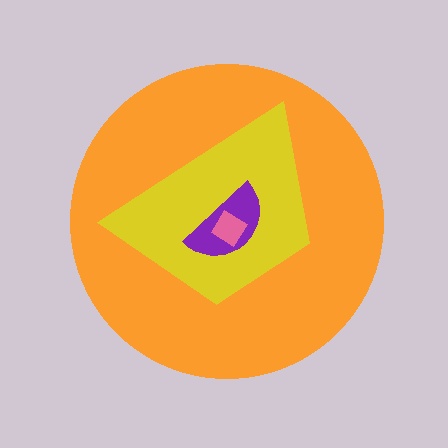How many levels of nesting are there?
4.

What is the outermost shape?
The orange circle.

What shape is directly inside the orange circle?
The yellow trapezoid.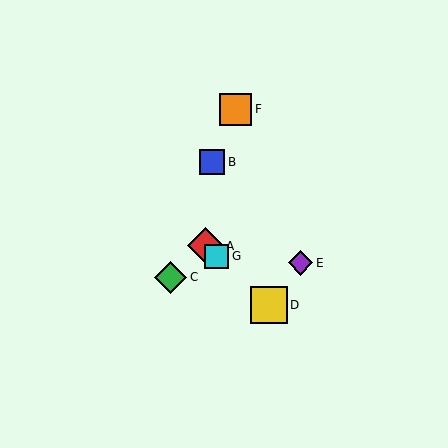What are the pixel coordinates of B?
Object B is at (212, 162).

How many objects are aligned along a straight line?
3 objects (A, D, G) are aligned along a straight line.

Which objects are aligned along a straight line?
Objects A, D, G are aligned along a straight line.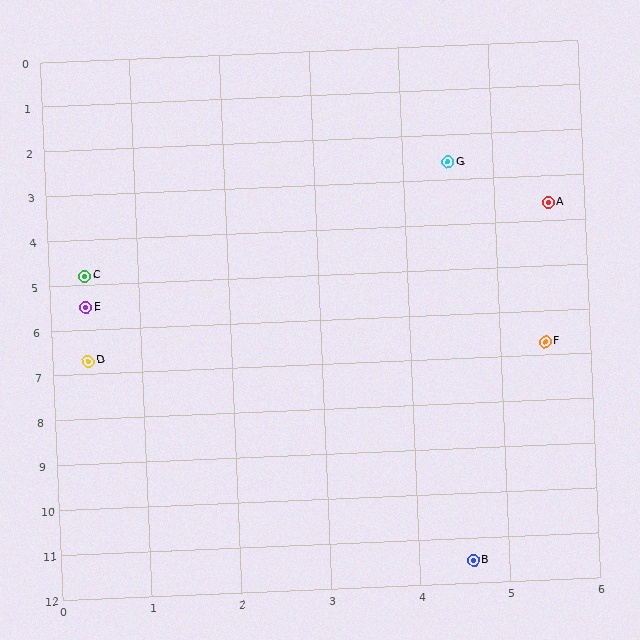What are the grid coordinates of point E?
Point E is at approximately (0.4, 5.5).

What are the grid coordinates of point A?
Point A is at approximately (5.6, 3.6).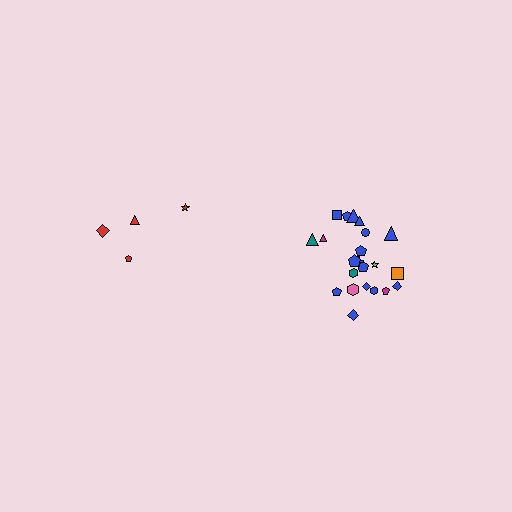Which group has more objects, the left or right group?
The right group.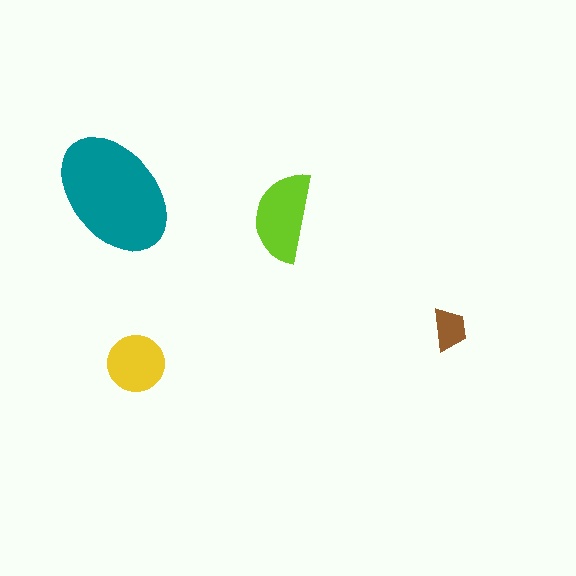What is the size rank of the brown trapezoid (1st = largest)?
4th.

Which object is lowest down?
The yellow circle is bottommost.